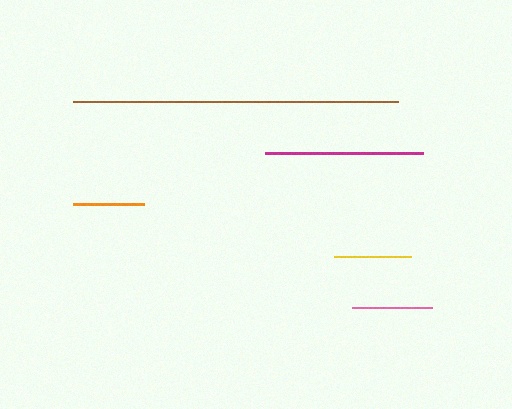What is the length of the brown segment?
The brown segment is approximately 326 pixels long.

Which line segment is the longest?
The brown line is the longest at approximately 326 pixels.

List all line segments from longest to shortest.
From longest to shortest: brown, magenta, pink, yellow, orange.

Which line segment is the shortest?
The orange line is the shortest at approximately 71 pixels.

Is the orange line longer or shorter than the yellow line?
The yellow line is longer than the orange line.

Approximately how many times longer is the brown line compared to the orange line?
The brown line is approximately 4.6 times the length of the orange line.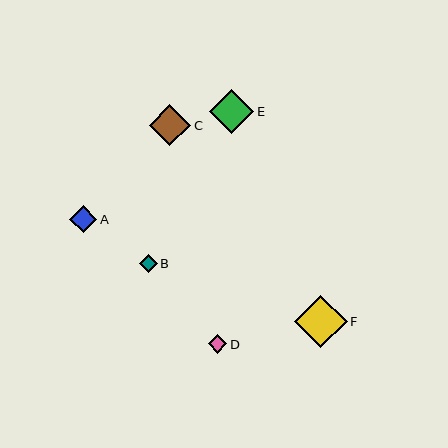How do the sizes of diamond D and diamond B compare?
Diamond D and diamond B are approximately the same size.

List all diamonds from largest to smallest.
From largest to smallest: F, E, C, A, D, B.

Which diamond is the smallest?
Diamond B is the smallest with a size of approximately 18 pixels.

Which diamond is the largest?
Diamond F is the largest with a size of approximately 53 pixels.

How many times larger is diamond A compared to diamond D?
Diamond A is approximately 1.5 times the size of diamond D.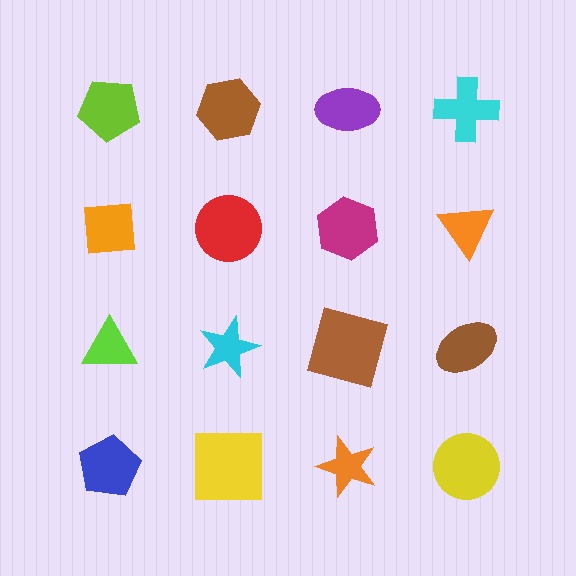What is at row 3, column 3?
A brown square.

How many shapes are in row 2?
4 shapes.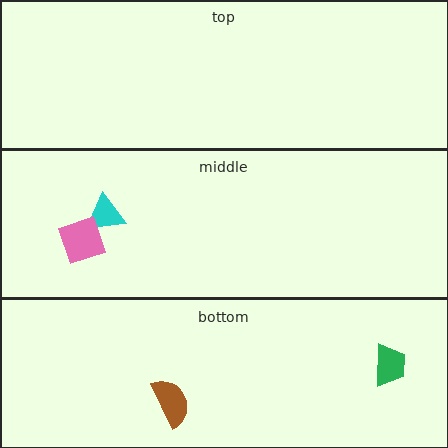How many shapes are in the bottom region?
2.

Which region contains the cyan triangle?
The middle region.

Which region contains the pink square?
The middle region.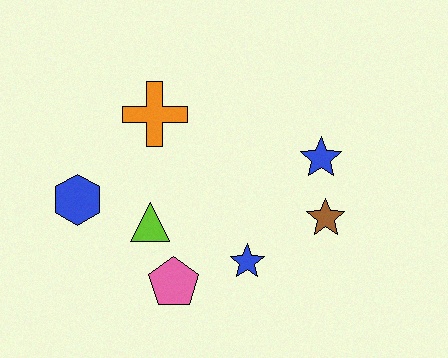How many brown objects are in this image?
There is 1 brown object.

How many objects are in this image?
There are 7 objects.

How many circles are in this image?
There are no circles.